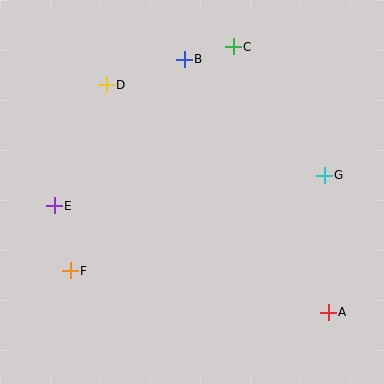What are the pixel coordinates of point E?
Point E is at (54, 206).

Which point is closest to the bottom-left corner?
Point F is closest to the bottom-left corner.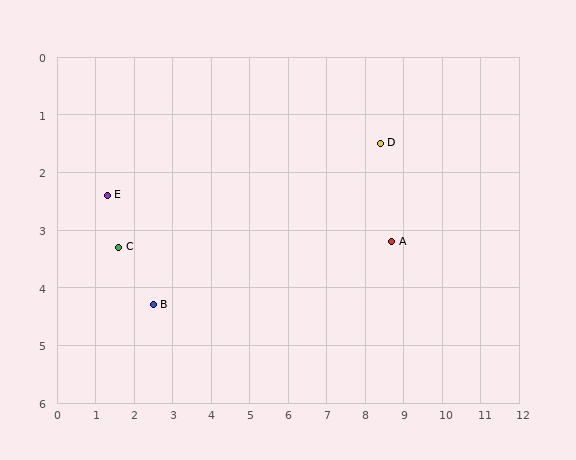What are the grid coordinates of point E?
Point E is at approximately (1.3, 2.4).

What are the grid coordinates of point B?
Point B is at approximately (2.5, 4.3).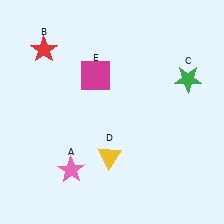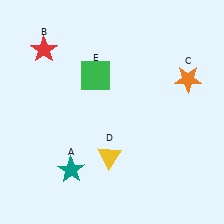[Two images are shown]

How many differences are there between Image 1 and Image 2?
There are 3 differences between the two images.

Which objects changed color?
A changed from pink to teal. C changed from green to orange. E changed from magenta to green.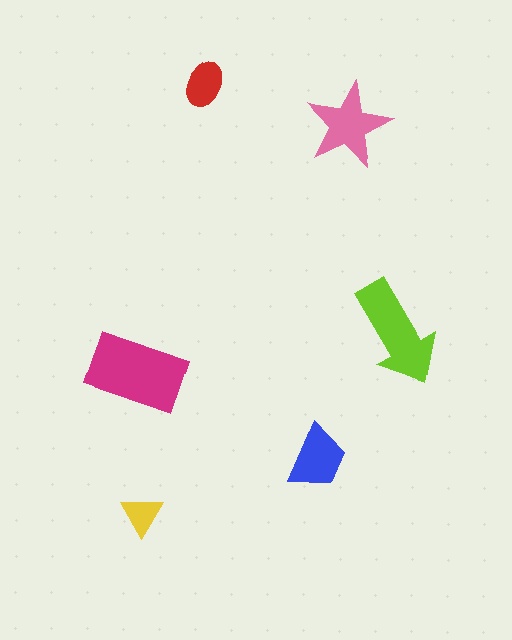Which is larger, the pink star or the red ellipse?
The pink star.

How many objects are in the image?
There are 6 objects in the image.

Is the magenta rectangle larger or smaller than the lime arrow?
Larger.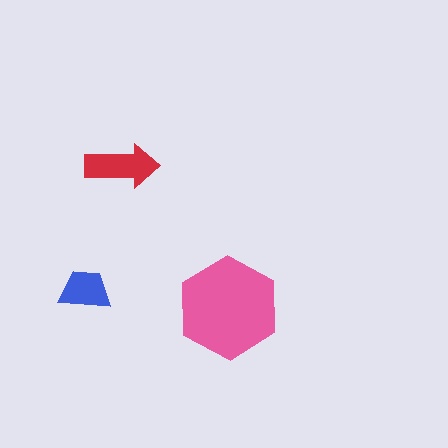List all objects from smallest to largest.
The blue trapezoid, the red arrow, the pink hexagon.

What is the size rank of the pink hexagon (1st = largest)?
1st.